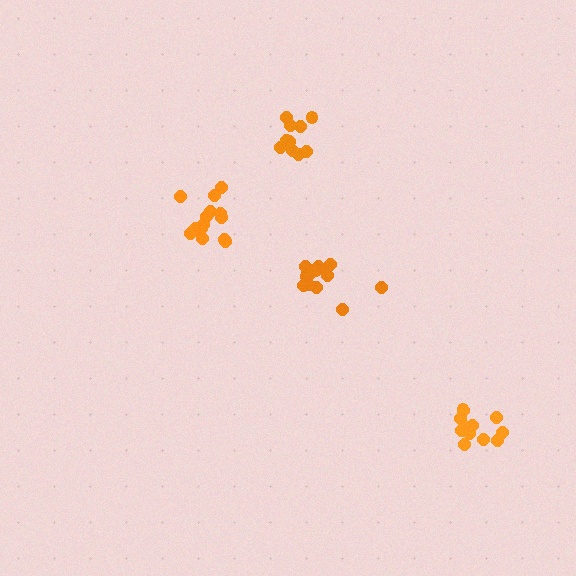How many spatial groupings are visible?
There are 4 spatial groupings.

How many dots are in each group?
Group 1: 14 dots, Group 2: 11 dots, Group 3: 14 dots, Group 4: 13 dots (52 total).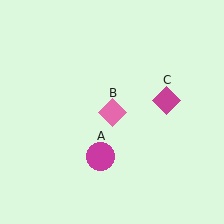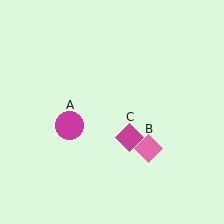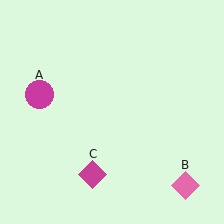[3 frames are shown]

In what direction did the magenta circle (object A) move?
The magenta circle (object A) moved up and to the left.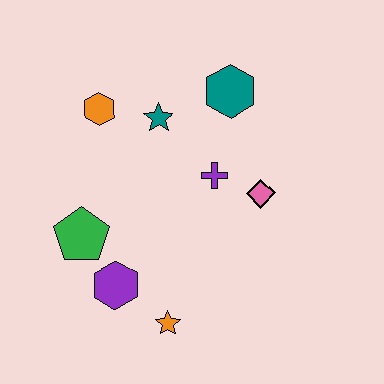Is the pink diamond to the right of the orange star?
Yes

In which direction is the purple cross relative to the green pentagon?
The purple cross is to the right of the green pentagon.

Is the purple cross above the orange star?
Yes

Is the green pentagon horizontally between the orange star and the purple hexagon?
No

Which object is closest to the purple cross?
The pink diamond is closest to the purple cross.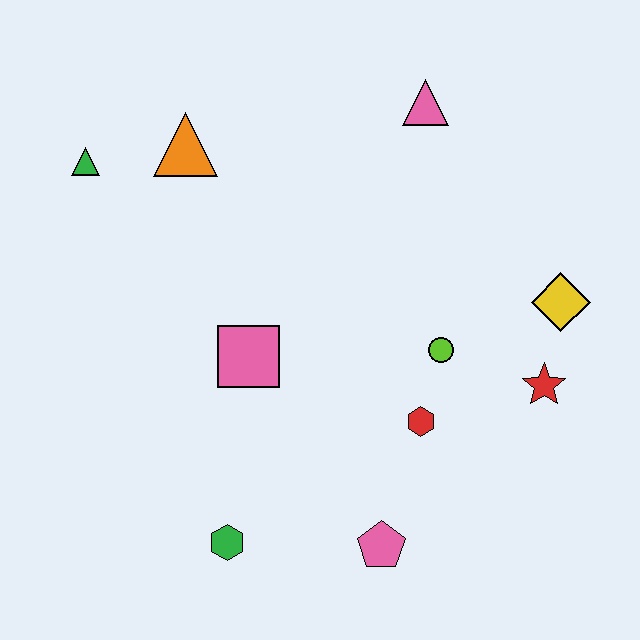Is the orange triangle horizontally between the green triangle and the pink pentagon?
Yes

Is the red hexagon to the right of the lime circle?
No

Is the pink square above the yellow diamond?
No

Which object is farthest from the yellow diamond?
The green triangle is farthest from the yellow diamond.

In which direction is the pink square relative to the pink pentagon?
The pink square is above the pink pentagon.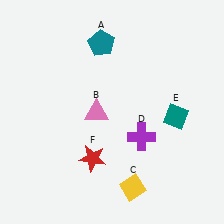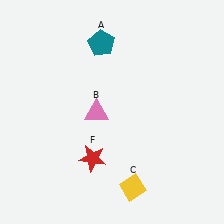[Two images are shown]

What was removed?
The purple cross (D), the teal diamond (E) were removed in Image 2.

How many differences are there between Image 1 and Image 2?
There are 2 differences between the two images.